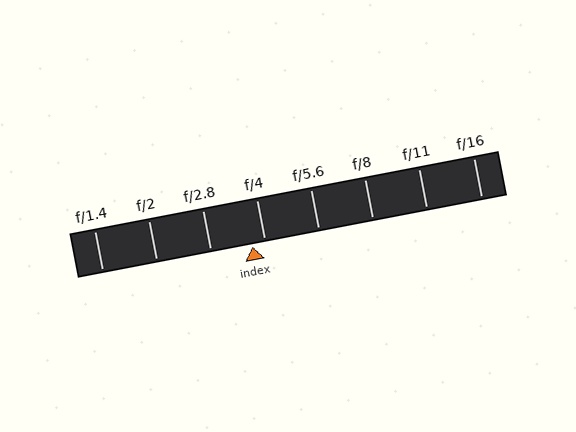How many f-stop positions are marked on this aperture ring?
There are 8 f-stop positions marked.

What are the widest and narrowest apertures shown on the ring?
The widest aperture shown is f/1.4 and the narrowest is f/16.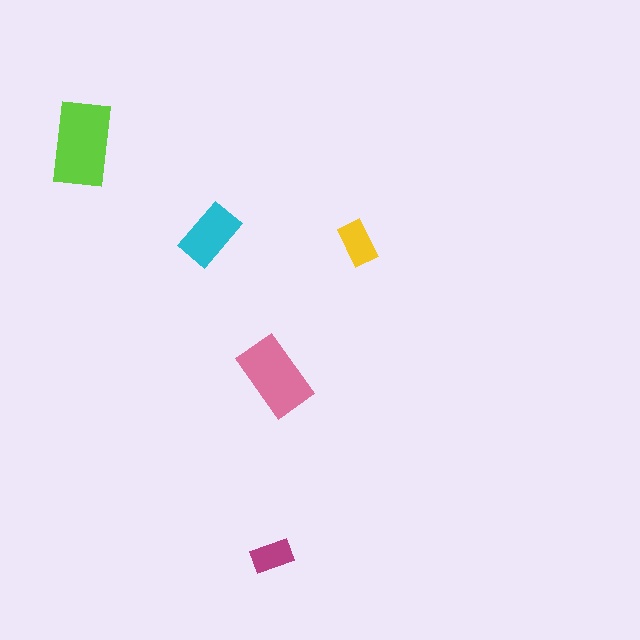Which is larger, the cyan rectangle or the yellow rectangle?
The cyan one.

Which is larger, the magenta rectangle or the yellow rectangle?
The yellow one.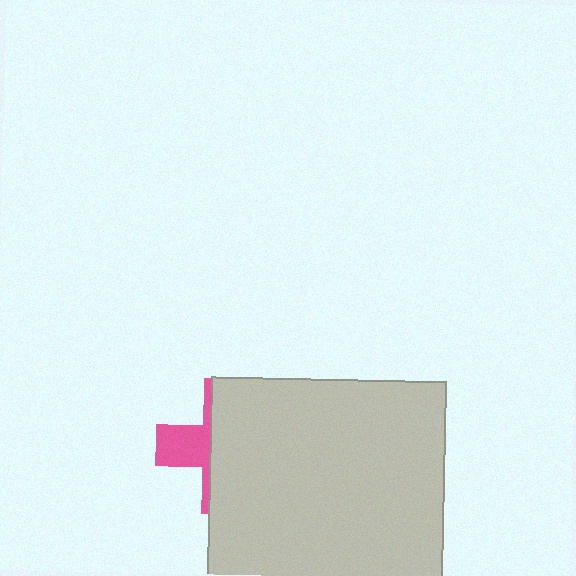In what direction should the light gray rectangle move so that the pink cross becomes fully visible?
The light gray rectangle should move right. That is the shortest direction to clear the overlap and leave the pink cross fully visible.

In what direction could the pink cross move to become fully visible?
The pink cross could move left. That would shift it out from behind the light gray rectangle entirely.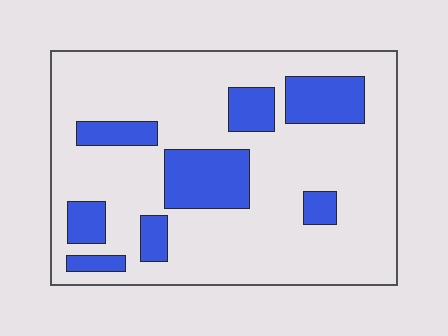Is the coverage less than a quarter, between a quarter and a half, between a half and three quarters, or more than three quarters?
Less than a quarter.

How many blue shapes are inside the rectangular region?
8.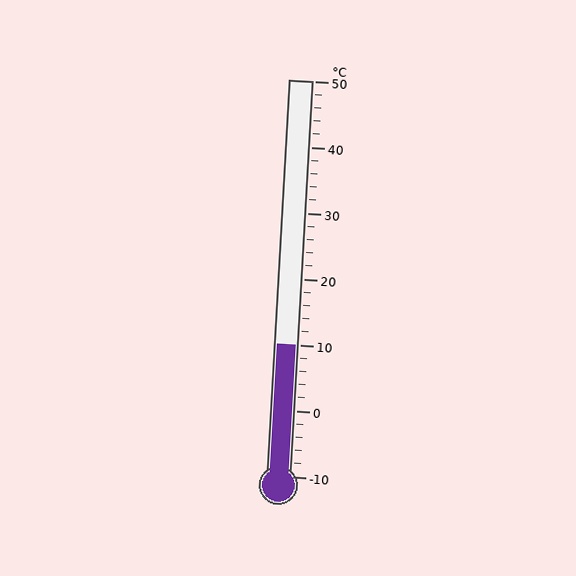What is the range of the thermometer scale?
The thermometer scale ranges from -10°C to 50°C.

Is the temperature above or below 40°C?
The temperature is below 40°C.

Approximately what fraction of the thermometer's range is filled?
The thermometer is filled to approximately 35% of its range.